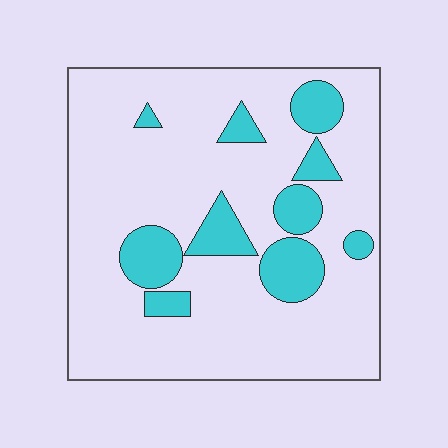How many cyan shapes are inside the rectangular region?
10.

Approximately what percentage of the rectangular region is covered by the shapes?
Approximately 20%.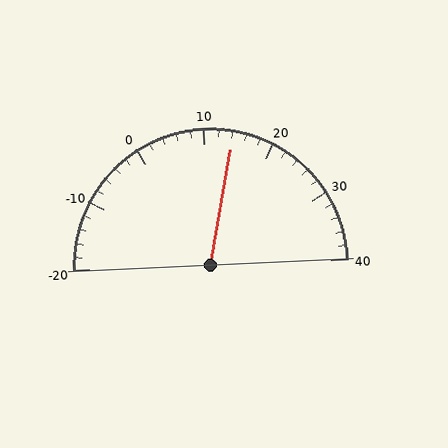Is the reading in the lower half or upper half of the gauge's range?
The reading is in the upper half of the range (-20 to 40).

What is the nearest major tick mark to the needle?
The nearest major tick mark is 10.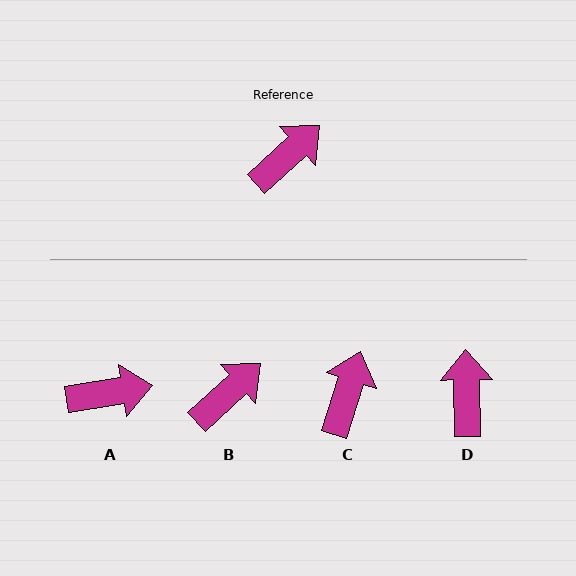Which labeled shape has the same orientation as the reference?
B.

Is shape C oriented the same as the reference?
No, it is off by about 30 degrees.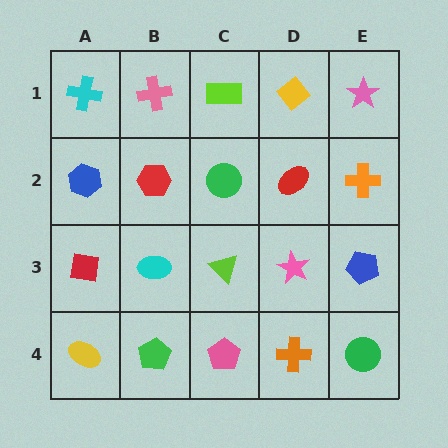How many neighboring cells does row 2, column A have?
3.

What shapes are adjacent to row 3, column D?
A red ellipse (row 2, column D), an orange cross (row 4, column D), a lime triangle (row 3, column C), a blue pentagon (row 3, column E).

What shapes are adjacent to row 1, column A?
A blue hexagon (row 2, column A), a pink cross (row 1, column B).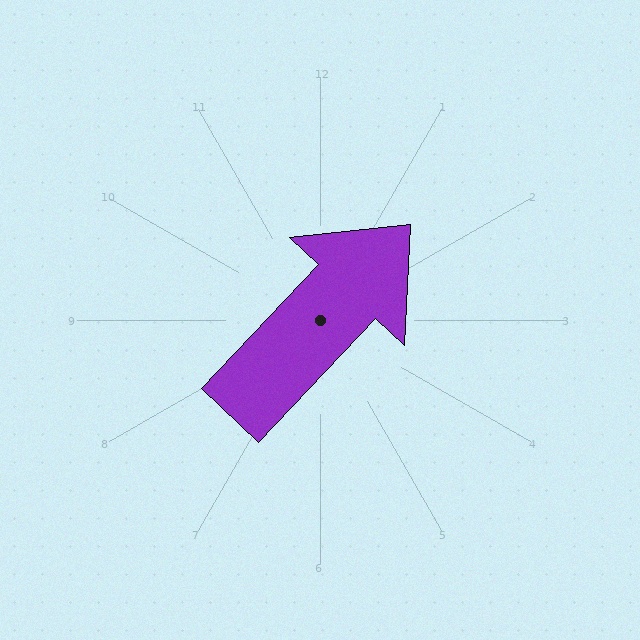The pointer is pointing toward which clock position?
Roughly 1 o'clock.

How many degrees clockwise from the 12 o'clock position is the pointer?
Approximately 43 degrees.